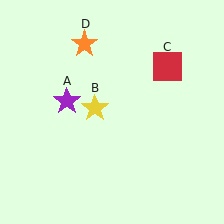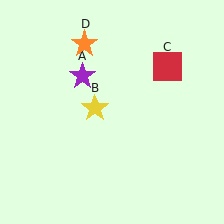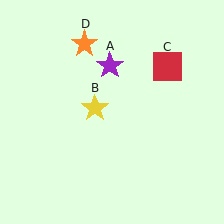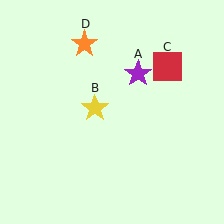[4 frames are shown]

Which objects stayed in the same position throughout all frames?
Yellow star (object B) and red square (object C) and orange star (object D) remained stationary.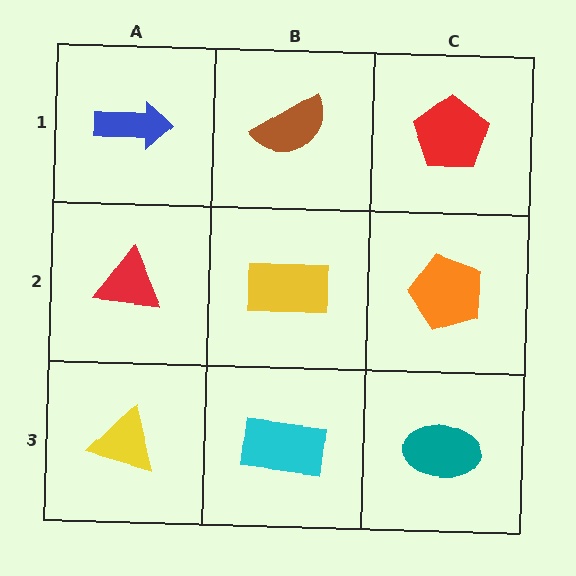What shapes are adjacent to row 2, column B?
A brown semicircle (row 1, column B), a cyan rectangle (row 3, column B), a red triangle (row 2, column A), an orange pentagon (row 2, column C).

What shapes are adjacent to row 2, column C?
A red pentagon (row 1, column C), a teal ellipse (row 3, column C), a yellow rectangle (row 2, column B).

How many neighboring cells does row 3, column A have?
2.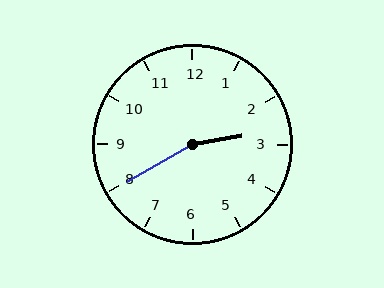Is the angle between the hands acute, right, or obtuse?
It is obtuse.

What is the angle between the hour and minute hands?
Approximately 160 degrees.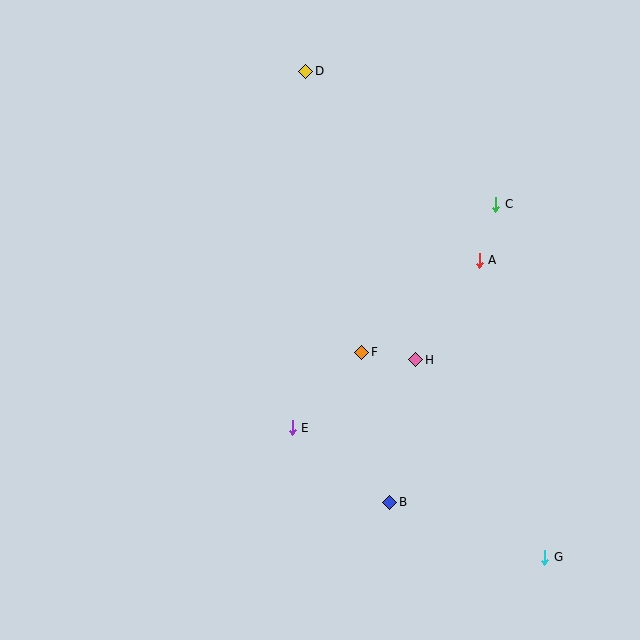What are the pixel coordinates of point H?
Point H is at (416, 360).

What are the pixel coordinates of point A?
Point A is at (479, 260).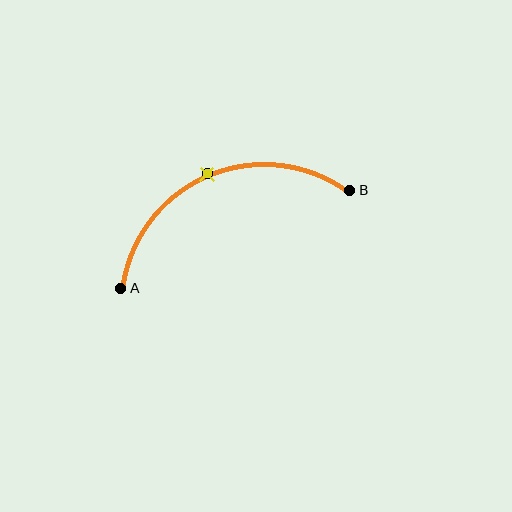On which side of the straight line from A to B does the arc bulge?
The arc bulges above the straight line connecting A and B.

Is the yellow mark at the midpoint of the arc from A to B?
Yes. The yellow mark lies on the arc at equal arc-length from both A and B — it is the arc midpoint.